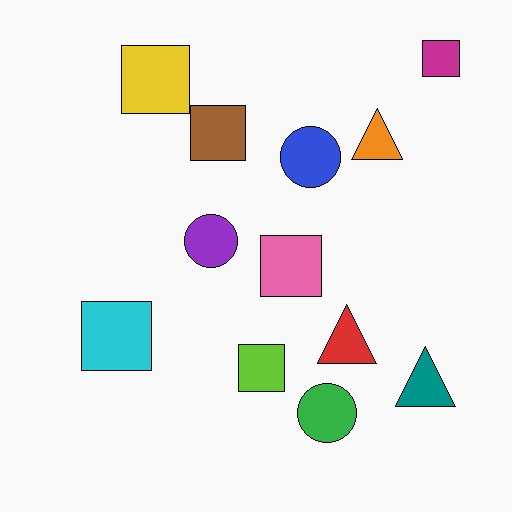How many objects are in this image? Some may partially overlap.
There are 12 objects.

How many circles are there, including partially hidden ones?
There are 3 circles.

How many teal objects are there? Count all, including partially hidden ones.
There is 1 teal object.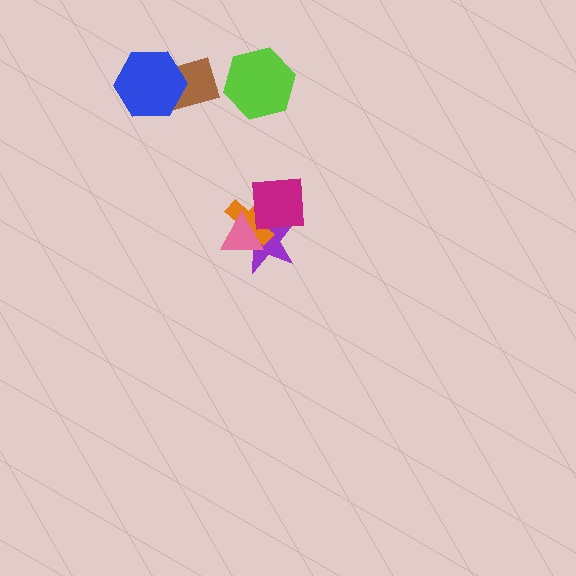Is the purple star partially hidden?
Yes, it is partially covered by another shape.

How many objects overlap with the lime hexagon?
0 objects overlap with the lime hexagon.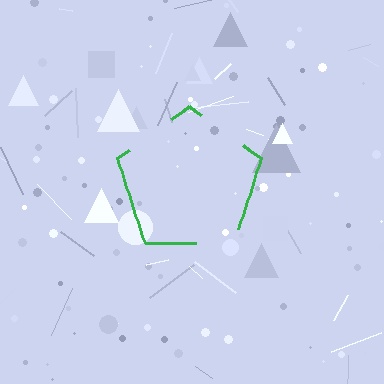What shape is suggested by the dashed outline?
The dashed outline suggests a pentagon.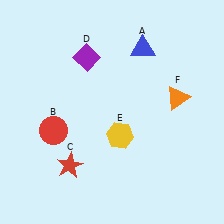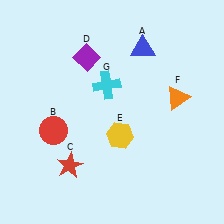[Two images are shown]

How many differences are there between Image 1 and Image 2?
There is 1 difference between the two images.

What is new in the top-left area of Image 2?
A cyan cross (G) was added in the top-left area of Image 2.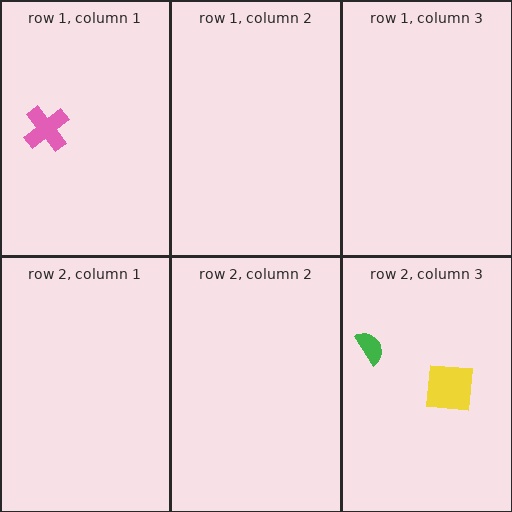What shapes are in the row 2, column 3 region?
The green semicircle, the yellow square.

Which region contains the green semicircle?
The row 2, column 3 region.